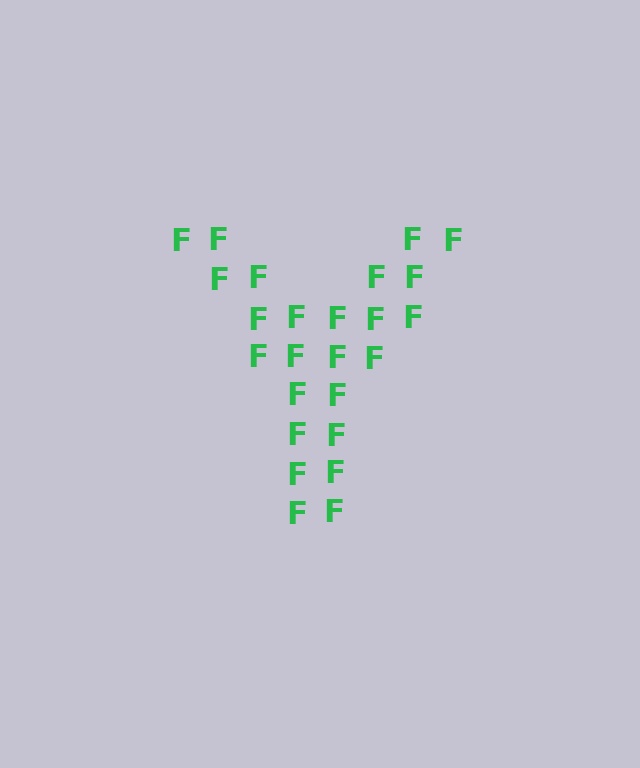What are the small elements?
The small elements are letter F's.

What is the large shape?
The large shape is the letter Y.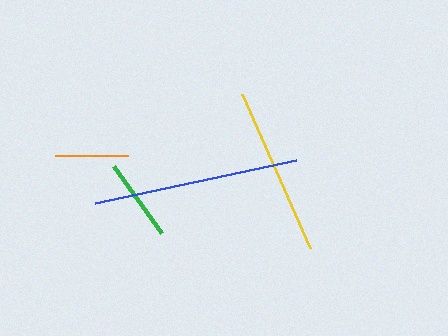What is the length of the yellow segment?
The yellow segment is approximately 168 pixels long.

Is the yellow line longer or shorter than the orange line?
The yellow line is longer than the orange line.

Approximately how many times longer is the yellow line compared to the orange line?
The yellow line is approximately 2.3 times the length of the orange line.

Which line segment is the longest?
The blue line is the longest at approximately 205 pixels.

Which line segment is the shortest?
The orange line is the shortest at approximately 73 pixels.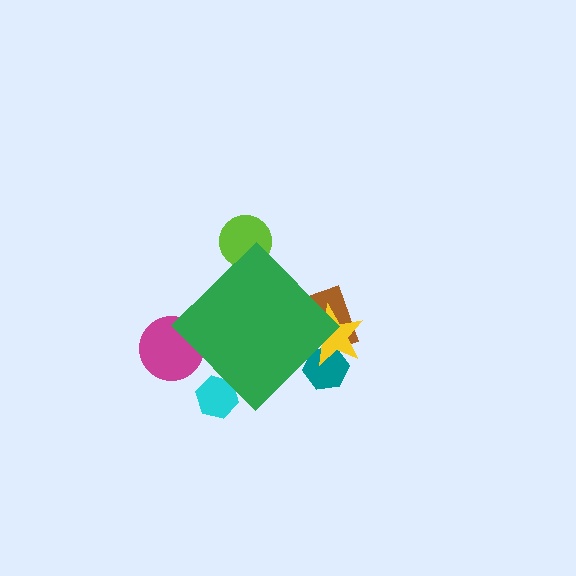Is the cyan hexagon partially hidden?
Yes, the cyan hexagon is partially hidden behind the green diamond.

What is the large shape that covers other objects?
A green diamond.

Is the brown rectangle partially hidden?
Yes, the brown rectangle is partially hidden behind the green diamond.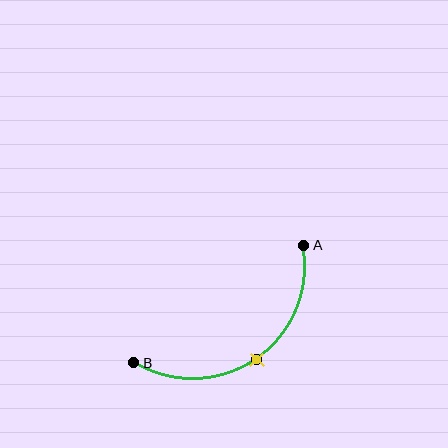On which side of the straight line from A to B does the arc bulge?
The arc bulges below and to the right of the straight line connecting A and B.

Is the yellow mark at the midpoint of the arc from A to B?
Yes. The yellow mark lies on the arc at equal arc-length from both A and B — it is the arc midpoint.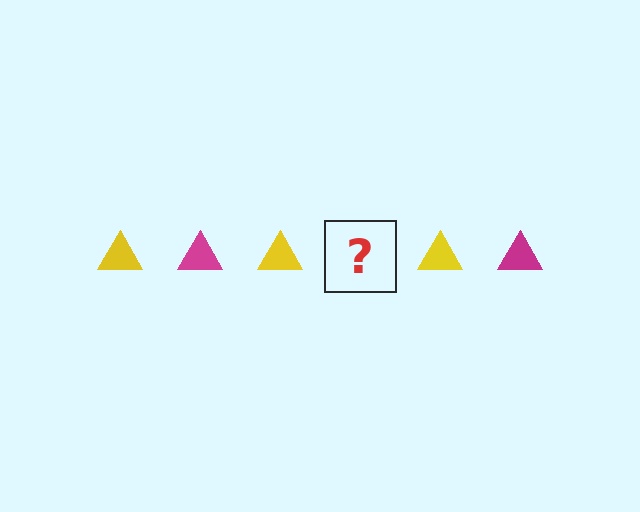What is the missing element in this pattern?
The missing element is a magenta triangle.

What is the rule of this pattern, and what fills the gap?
The rule is that the pattern cycles through yellow, magenta triangles. The gap should be filled with a magenta triangle.